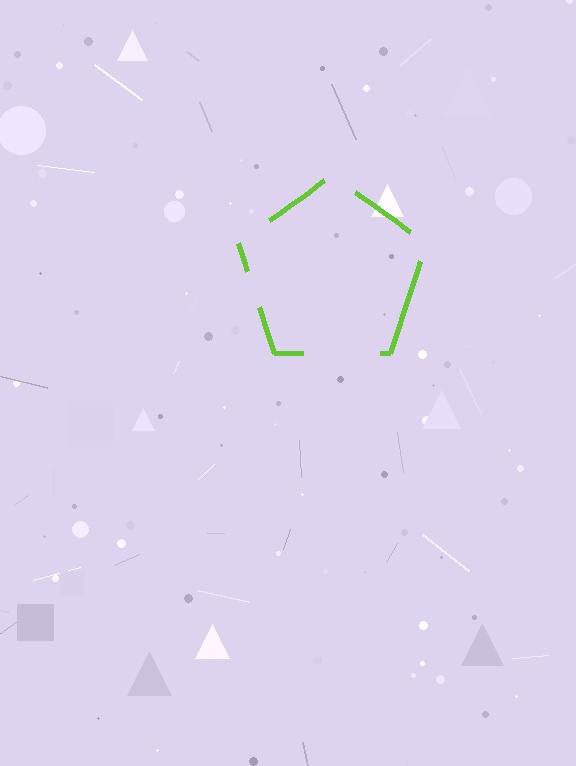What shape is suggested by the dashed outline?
The dashed outline suggests a pentagon.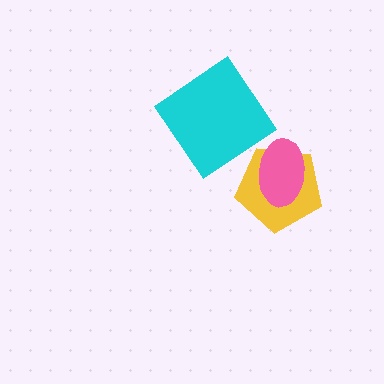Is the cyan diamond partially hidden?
No, no other shape covers it.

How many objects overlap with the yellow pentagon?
1 object overlaps with the yellow pentagon.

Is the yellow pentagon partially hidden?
Yes, it is partially covered by another shape.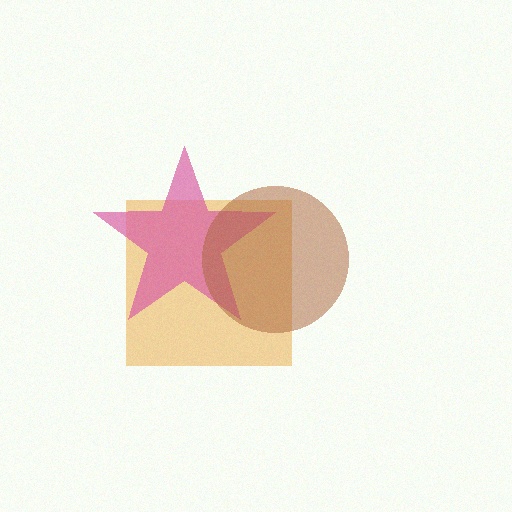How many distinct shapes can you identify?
There are 3 distinct shapes: an orange square, a pink star, a brown circle.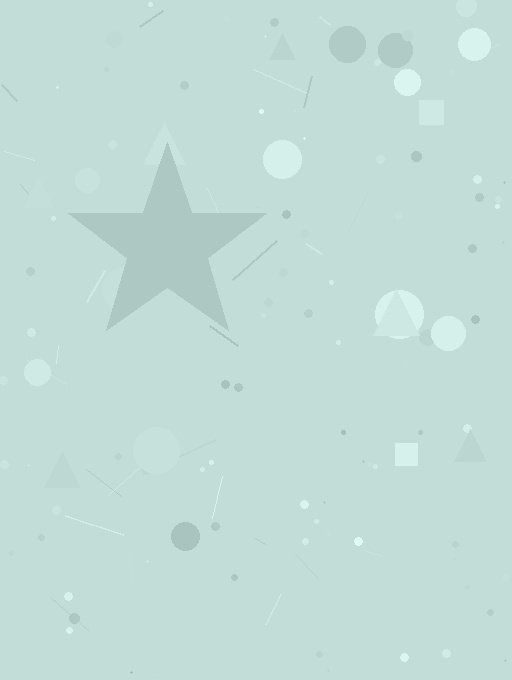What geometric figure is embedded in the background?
A star is embedded in the background.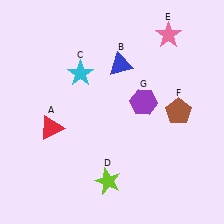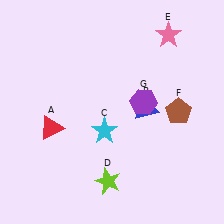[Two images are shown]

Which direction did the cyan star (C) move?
The cyan star (C) moved down.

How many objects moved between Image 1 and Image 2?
2 objects moved between the two images.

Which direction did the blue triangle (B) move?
The blue triangle (B) moved down.